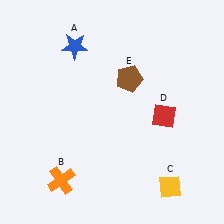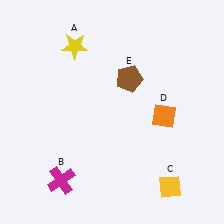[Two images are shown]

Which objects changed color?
A changed from blue to yellow. B changed from orange to magenta. D changed from red to orange.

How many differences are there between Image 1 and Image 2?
There are 3 differences between the two images.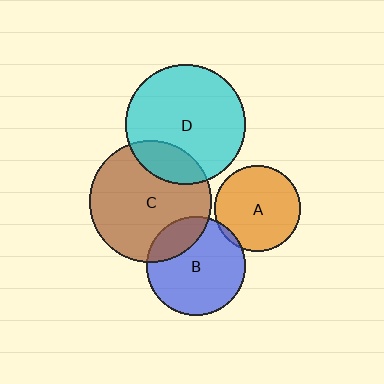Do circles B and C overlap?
Yes.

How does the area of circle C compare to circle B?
Approximately 1.5 times.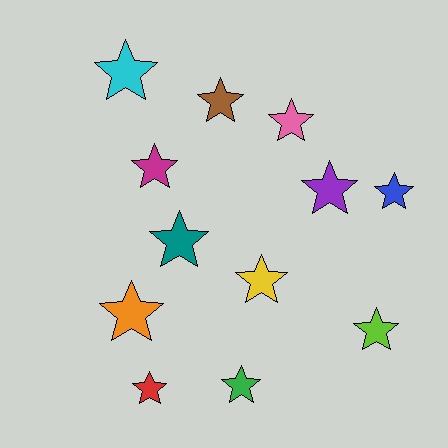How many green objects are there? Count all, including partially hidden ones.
There is 1 green object.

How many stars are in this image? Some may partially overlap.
There are 12 stars.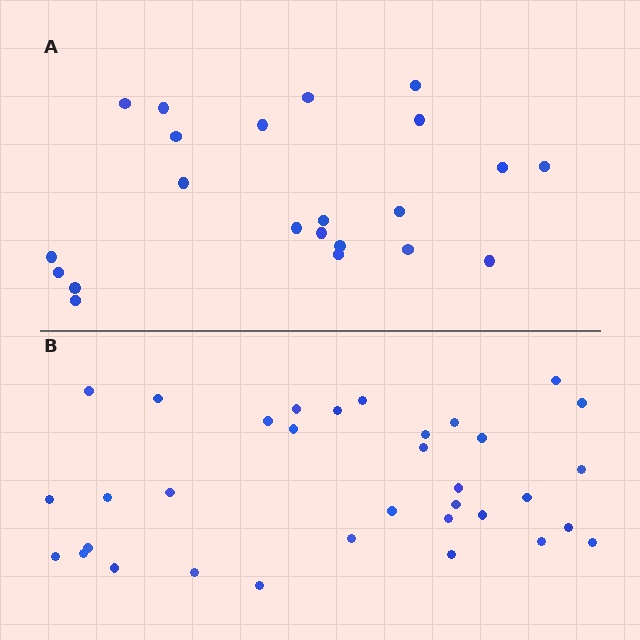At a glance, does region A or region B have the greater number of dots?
Region B (the bottom region) has more dots.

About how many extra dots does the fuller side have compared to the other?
Region B has roughly 12 or so more dots than region A.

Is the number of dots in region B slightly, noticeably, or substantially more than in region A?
Region B has substantially more. The ratio is roughly 1.5 to 1.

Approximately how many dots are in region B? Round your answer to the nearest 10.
About 30 dots. (The exact count is 34, which rounds to 30.)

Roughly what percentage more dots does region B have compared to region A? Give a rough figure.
About 55% more.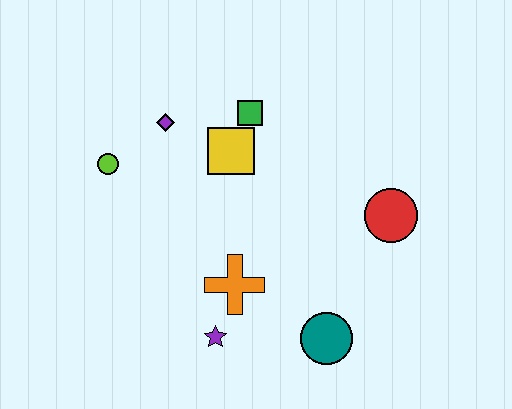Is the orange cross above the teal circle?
Yes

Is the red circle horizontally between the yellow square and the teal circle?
No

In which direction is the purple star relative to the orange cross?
The purple star is below the orange cross.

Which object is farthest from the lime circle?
The red circle is farthest from the lime circle.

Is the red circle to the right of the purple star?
Yes